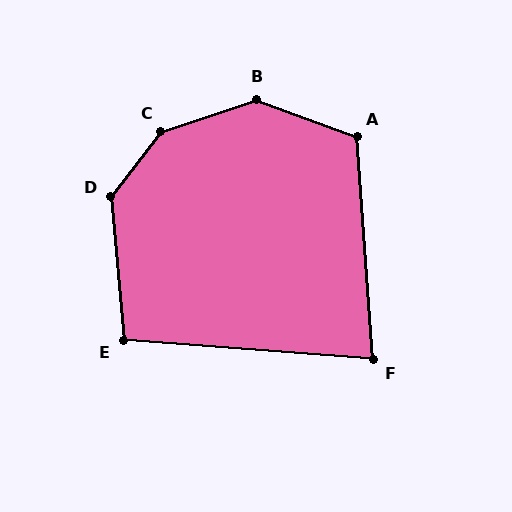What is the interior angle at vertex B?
Approximately 141 degrees (obtuse).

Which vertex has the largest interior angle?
C, at approximately 146 degrees.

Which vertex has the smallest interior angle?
F, at approximately 82 degrees.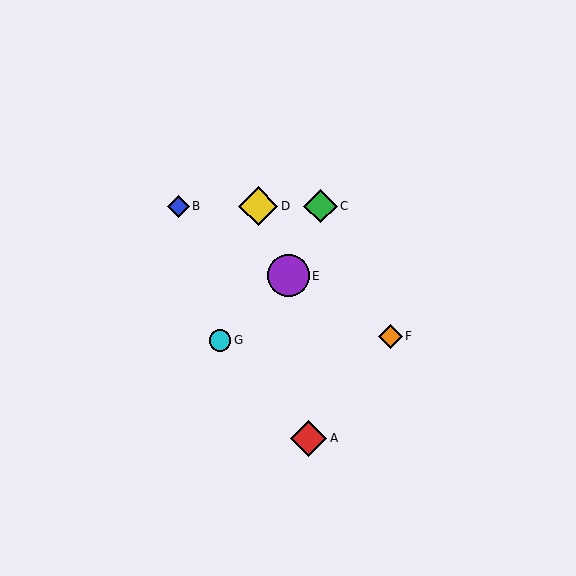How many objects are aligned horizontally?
3 objects (B, C, D) are aligned horizontally.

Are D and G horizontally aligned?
No, D is at y≈206 and G is at y≈340.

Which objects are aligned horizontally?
Objects B, C, D are aligned horizontally.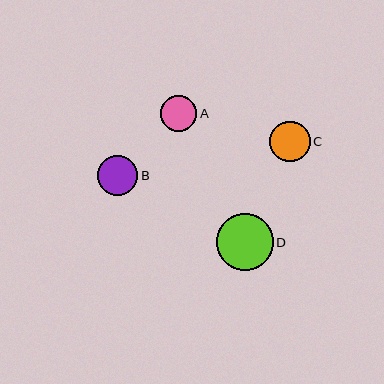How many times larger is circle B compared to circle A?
Circle B is approximately 1.1 times the size of circle A.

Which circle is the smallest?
Circle A is the smallest with a size of approximately 36 pixels.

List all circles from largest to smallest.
From largest to smallest: D, C, B, A.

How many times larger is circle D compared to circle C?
Circle D is approximately 1.4 times the size of circle C.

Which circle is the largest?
Circle D is the largest with a size of approximately 57 pixels.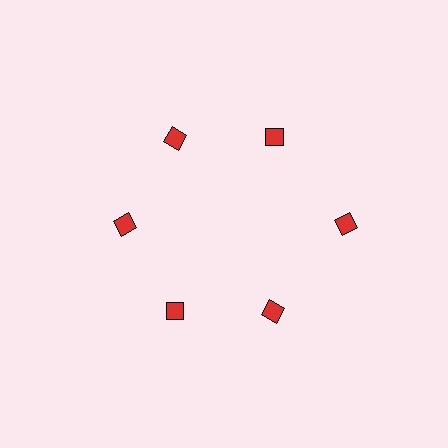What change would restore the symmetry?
The symmetry would be restored by moving it inward, back onto the ring so that all 6 diamonds sit at equal angles and equal distance from the center.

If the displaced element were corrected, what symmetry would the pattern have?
It would have 6-fold rotational symmetry — the pattern would map onto itself every 60 degrees.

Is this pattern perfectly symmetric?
No. The 6 red diamonds are arranged in a ring, but one element near the 3 o'clock position is pushed outward from the center, breaking the 6-fold rotational symmetry.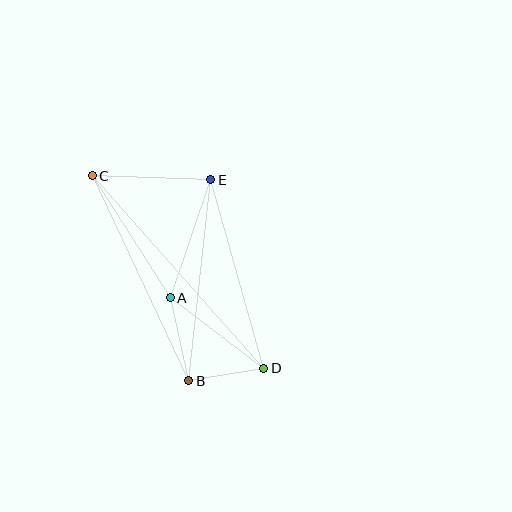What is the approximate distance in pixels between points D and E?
The distance between D and E is approximately 196 pixels.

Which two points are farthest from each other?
Points C and D are farthest from each other.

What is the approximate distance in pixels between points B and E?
The distance between B and E is approximately 202 pixels.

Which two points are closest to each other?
Points B and D are closest to each other.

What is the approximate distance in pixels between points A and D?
The distance between A and D is approximately 117 pixels.